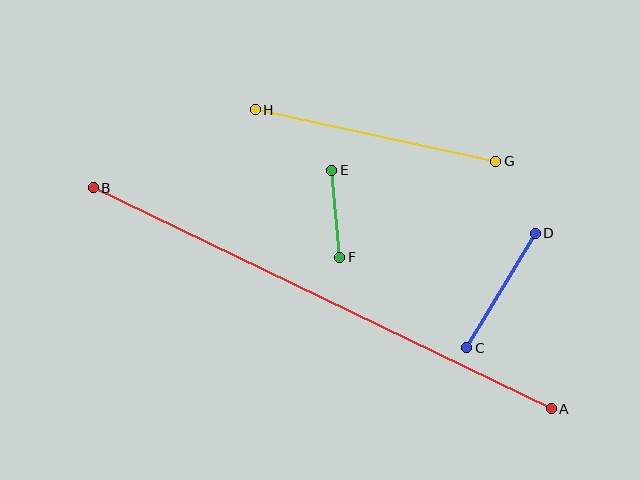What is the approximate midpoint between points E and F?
The midpoint is at approximately (336, 214) pixels.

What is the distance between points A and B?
The distance is approximately 508 pixels.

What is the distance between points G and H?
The distance is approximately 246 pixels.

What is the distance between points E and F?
The distance is approximately 87 pixels.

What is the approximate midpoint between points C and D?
The midpoint is at approximately (501, 290) pixels.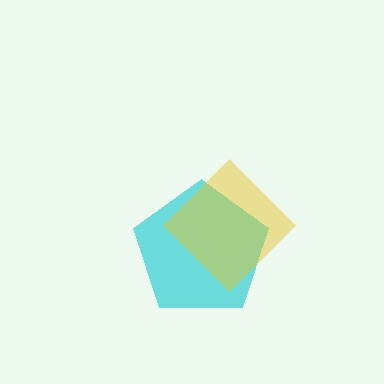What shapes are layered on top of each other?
The layered shapes are: a cyan pentagon, a yellow diamond.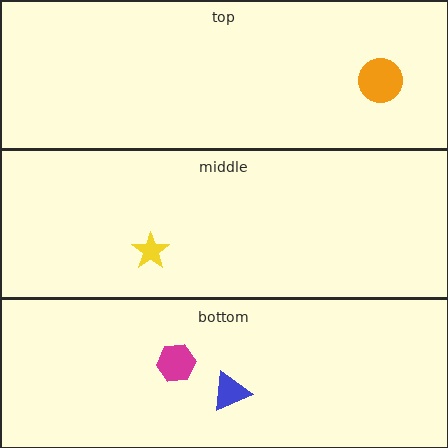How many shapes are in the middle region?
1.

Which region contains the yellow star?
The middle region.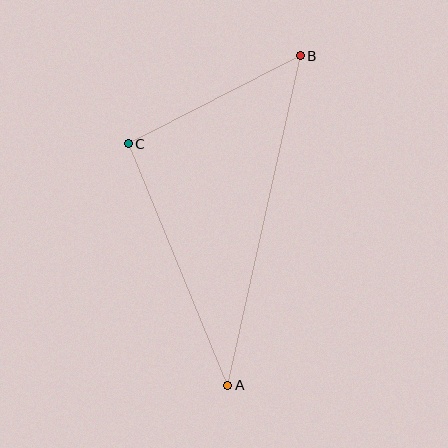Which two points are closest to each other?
Points B and C are closest to each other.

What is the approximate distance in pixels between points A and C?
The distance between A and C is approximately 261 pixels.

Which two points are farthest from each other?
Points A and B are farthest from each other.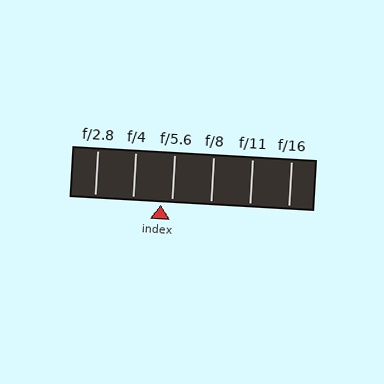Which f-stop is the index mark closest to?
The index mark is closest to f/5.6.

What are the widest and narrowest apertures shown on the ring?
The widest aperture shown is f/2.8 and the narrowest is f/16.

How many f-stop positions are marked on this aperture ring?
There are 6 f-stop positions marked.